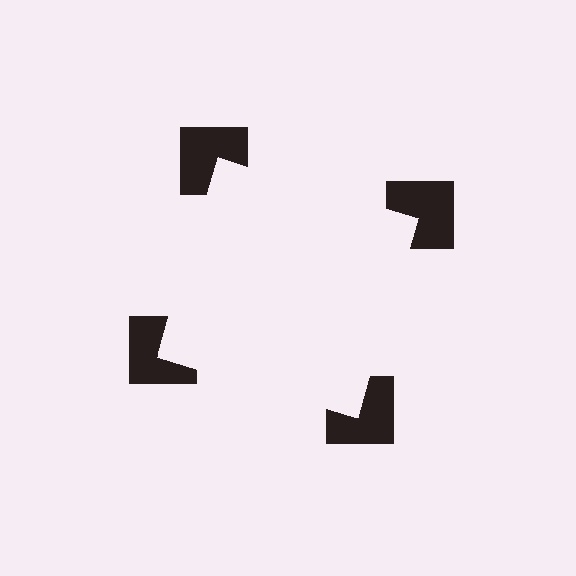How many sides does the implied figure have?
4 sides.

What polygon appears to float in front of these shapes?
An illusory square — its edges are inferred from the aligned wedge cuts in the notched squares, not physically drawn.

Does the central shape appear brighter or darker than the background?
It typically appears slightly brighter than the background, even though no actual brightness change is drawn.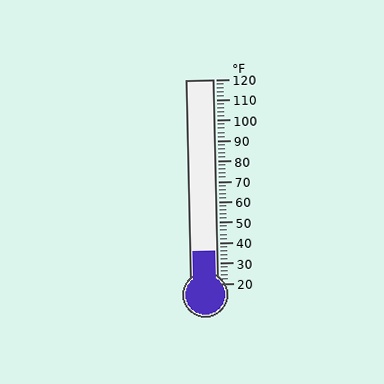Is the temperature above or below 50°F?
The temperature is below 50°F.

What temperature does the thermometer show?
The thermometer shows approximately 36°F.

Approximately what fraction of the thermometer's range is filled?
The thermometer is filled to approximately 15% of its range.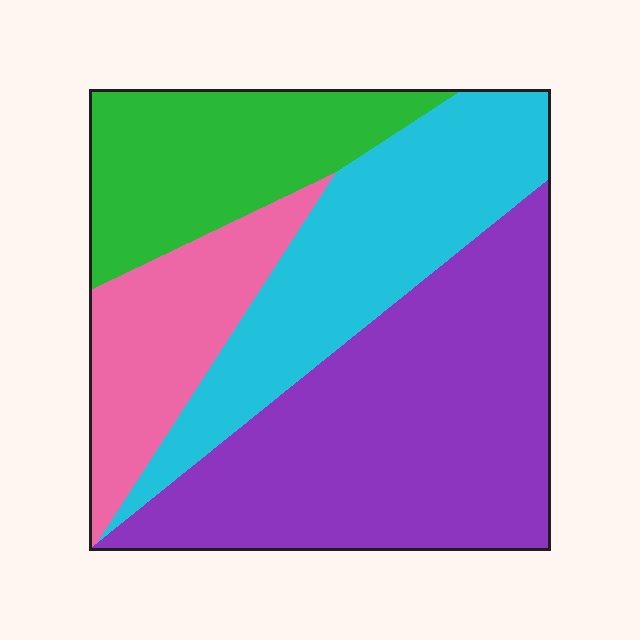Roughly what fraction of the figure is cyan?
Cyan covers roughly 25% of the figure.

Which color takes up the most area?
Purple, at roughly 40%.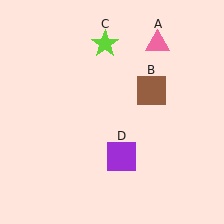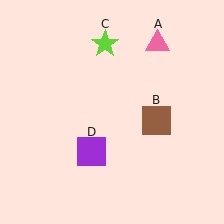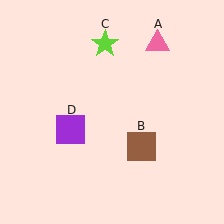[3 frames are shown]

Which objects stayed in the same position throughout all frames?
Pink triangle (object A) and lime star (object C) remained stationary.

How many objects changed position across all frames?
2 objects changed position: brown square (object B), purple square (object D).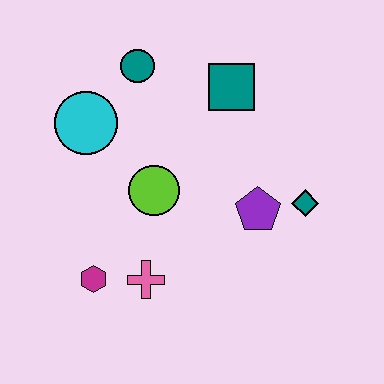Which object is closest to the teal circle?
The cyan circle is closest to the teal circle.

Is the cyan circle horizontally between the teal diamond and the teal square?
No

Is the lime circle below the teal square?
Yes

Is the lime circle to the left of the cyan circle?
No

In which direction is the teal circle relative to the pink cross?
The teal circle is above the pink cross.